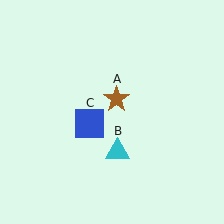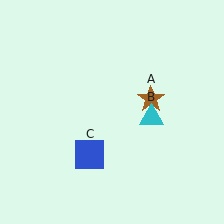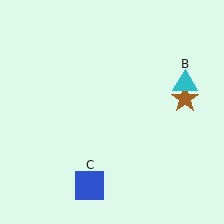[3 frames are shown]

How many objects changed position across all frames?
3 objects changed position: brown star (object A), cyan triangle (object B), blue square (object C).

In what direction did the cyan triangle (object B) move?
The cyan triangle (object B) moved up and to the right.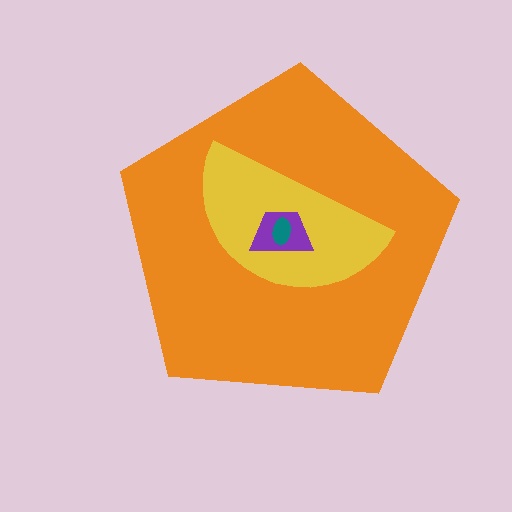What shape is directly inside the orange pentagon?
The yellow semicircle.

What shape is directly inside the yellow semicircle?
The purple trapezoid.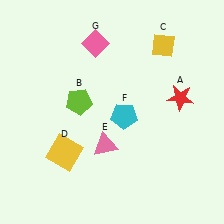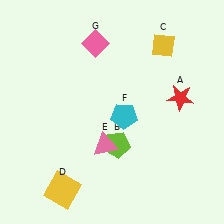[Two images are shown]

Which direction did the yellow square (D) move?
The yellow square (D) moved down.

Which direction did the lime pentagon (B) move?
The lime pentagon (B) moved down.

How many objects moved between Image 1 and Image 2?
2 objects moved between the two images.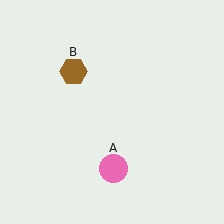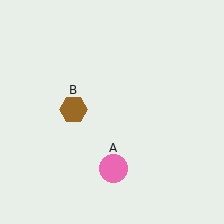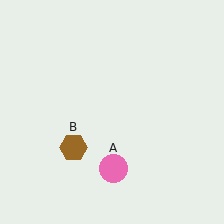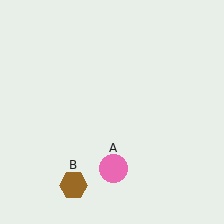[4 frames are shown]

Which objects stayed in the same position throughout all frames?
Pink circle (object A) remained stationary.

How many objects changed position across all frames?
1 object changed position: brown hexagon (object B).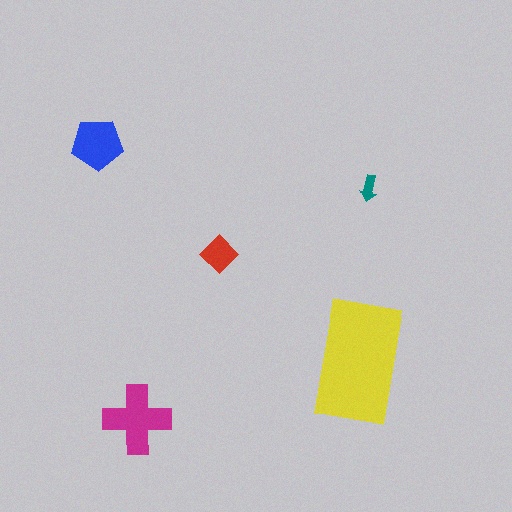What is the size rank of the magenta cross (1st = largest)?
2nd.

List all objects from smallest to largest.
The teal arrow, the red diamond, the blue pentagon, the magenta cross, the yellow rectangle.